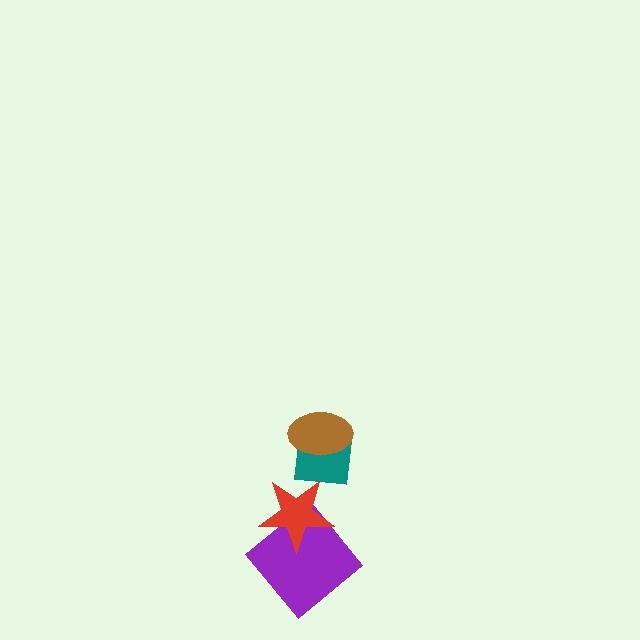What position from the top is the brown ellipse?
The brown ellipse is 1st from the top.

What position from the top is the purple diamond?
The purple diamond is 4th from the top.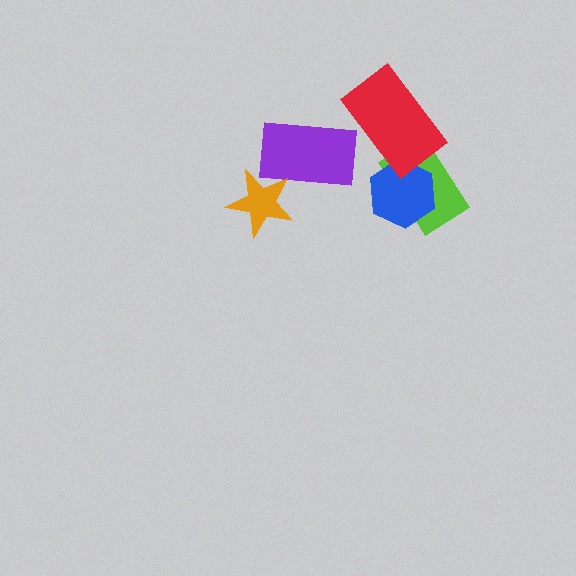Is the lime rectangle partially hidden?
Yes, it is partially covered by another shape.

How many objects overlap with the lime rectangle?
2 objects overlap with the lime rectangle.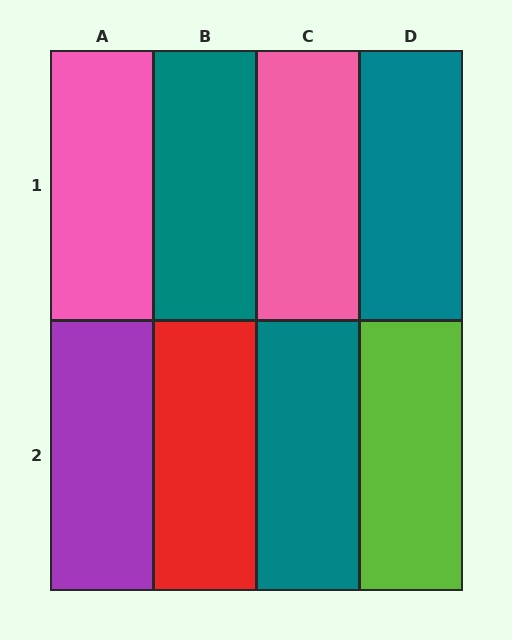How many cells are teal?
3 cells are teal.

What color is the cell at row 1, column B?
Teal.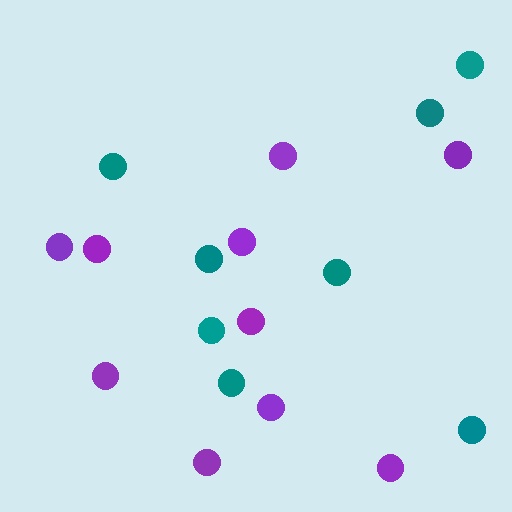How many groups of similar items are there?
There are 2 groups: one group of teal circles (8) and one group of purple circles (10).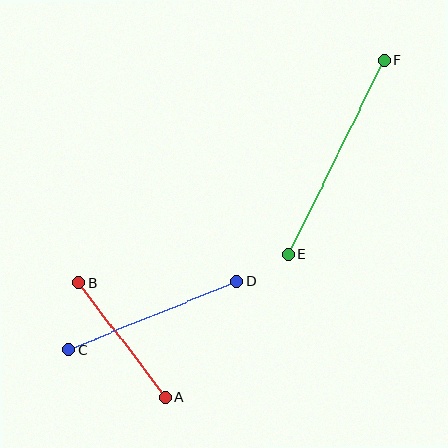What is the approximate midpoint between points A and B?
The midpoint is at approximately (122, 340) pixels.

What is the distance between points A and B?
The distance is approximately 144 pixels.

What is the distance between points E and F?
The distance is approximately 217 pixels.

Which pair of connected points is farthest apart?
Points E and F are farthest apart.